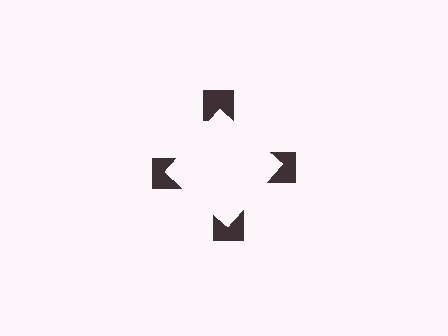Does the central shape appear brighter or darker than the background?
It typically appears slightly brighter than the background, even though no actual brightness change is drawn.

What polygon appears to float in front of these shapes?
An illusory square — its edges are inferred from the aligned wedge cuts in the notched squares, not physically drawn.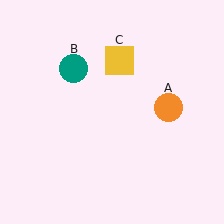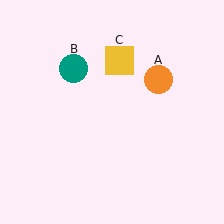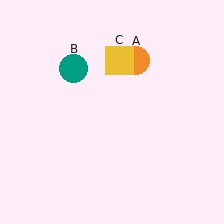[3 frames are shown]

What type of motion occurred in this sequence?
The orange circle (object A) rotated counterclockwise around the center of the scene.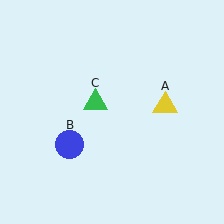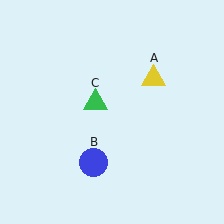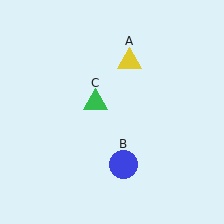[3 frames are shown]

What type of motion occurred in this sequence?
The yellow triangle (object A), blue circle (object B) rotated counterclockwise around the center of the scene.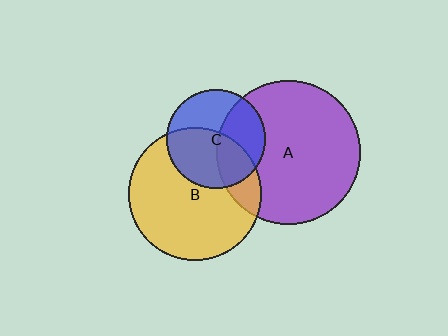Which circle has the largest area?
Circle A (purple).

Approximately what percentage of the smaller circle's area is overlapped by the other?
Approximately 40%.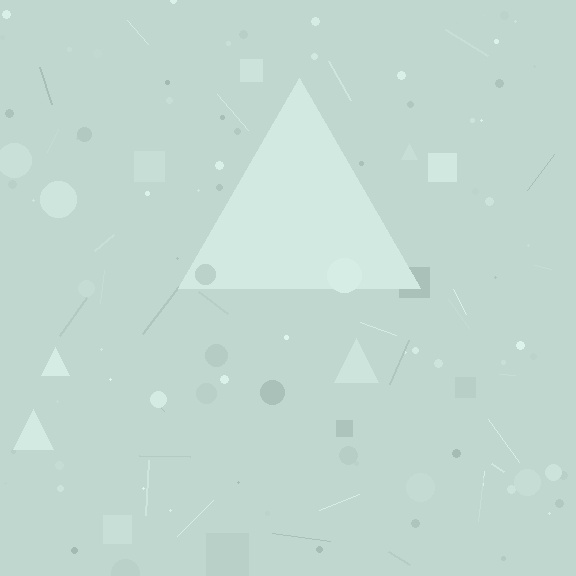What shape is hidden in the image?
A triangle is hidden in the image.